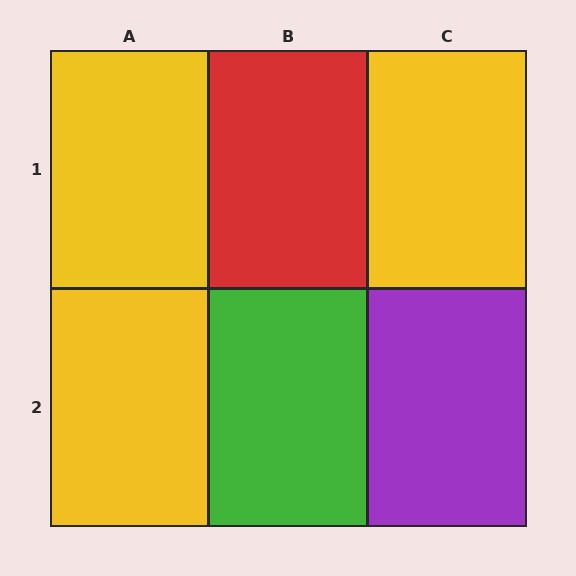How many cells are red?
1 cell is red.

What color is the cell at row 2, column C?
Purple.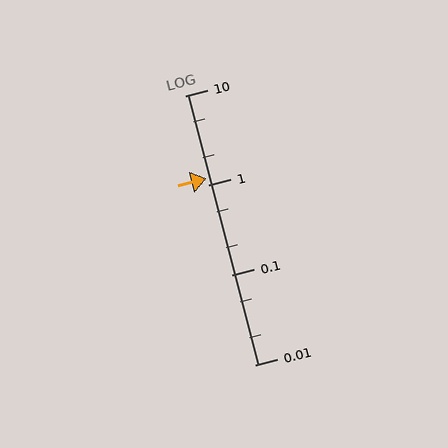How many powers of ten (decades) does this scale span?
The scale spans 3 decades, from 0.01 to 10.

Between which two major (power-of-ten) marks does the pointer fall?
The pointer is between 1 and 10.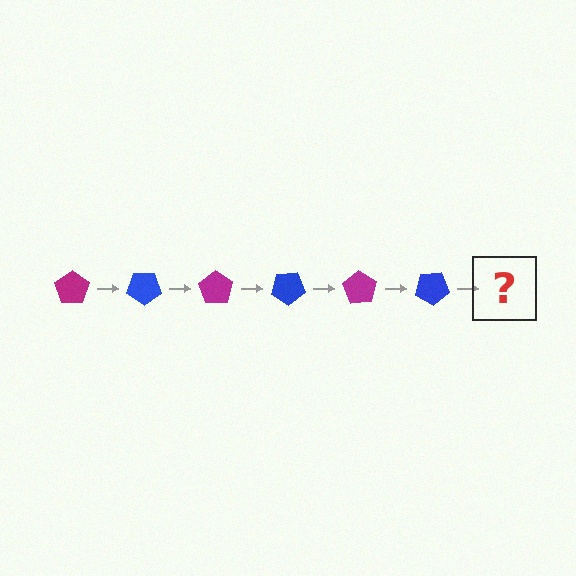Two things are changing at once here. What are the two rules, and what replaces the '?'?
The two rules are that it rotates 35 degrees each step and the color cycles through magenta and blue. The '?' should be a magenta pentagon, rotated 210 degrees from the start.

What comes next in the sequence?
The next element should be a magenta pentagon, rotated 210 degrees from the start.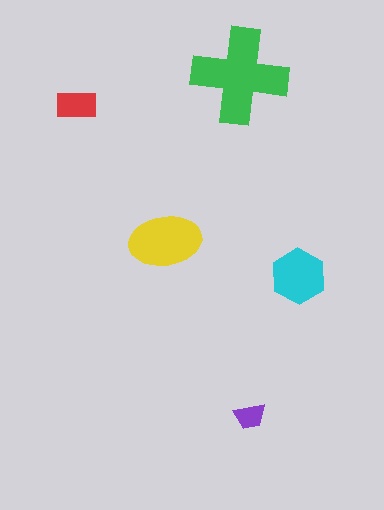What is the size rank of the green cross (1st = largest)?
1st.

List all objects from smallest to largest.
The purple trapezoid, the red rectangle, the cyan hexagon, the yellow ellipse, the green cross.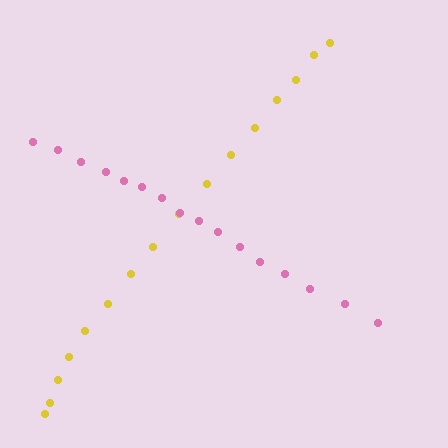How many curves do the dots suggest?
There are 2 distinct paths.